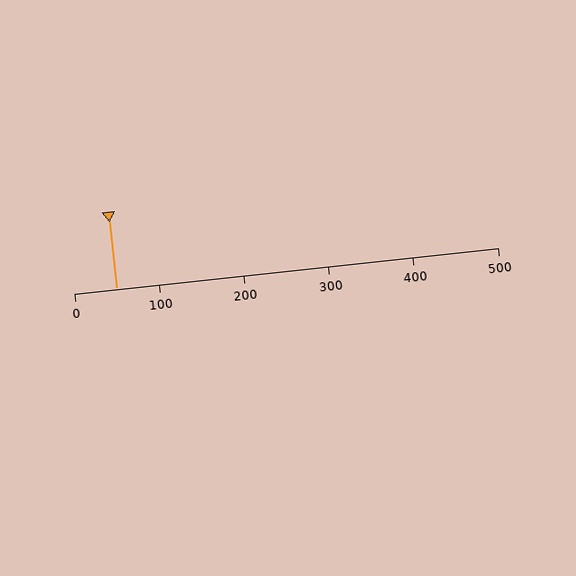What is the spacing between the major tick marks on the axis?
The major ticks are spaced 100 apart.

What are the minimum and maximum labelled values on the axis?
The axis runs from 0 to 500.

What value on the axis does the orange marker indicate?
The marker indicates approximately 50.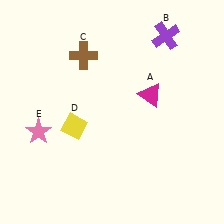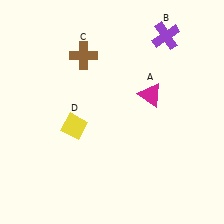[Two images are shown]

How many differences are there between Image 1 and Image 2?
There is 1 difference between the two images.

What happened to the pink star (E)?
The pink star (E) was removed in Image 2. It was in the bottom-left area of Image 1.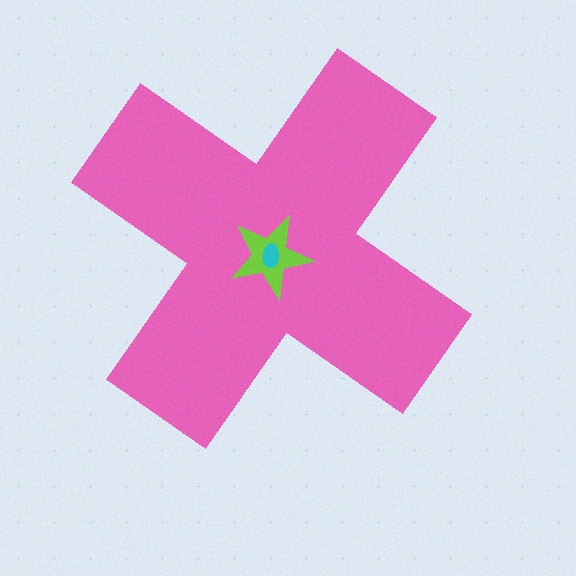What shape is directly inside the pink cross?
The lime star.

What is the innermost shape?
The cyan ellipse.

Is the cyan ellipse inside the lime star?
Yes.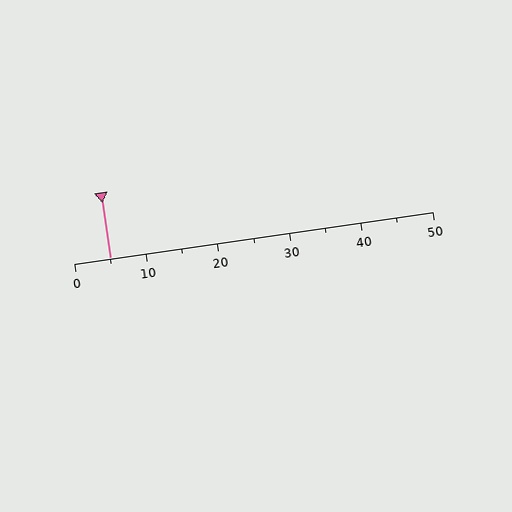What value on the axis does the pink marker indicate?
The marker indicates approximately 5.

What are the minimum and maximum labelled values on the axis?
The axis runs from 0 to 50.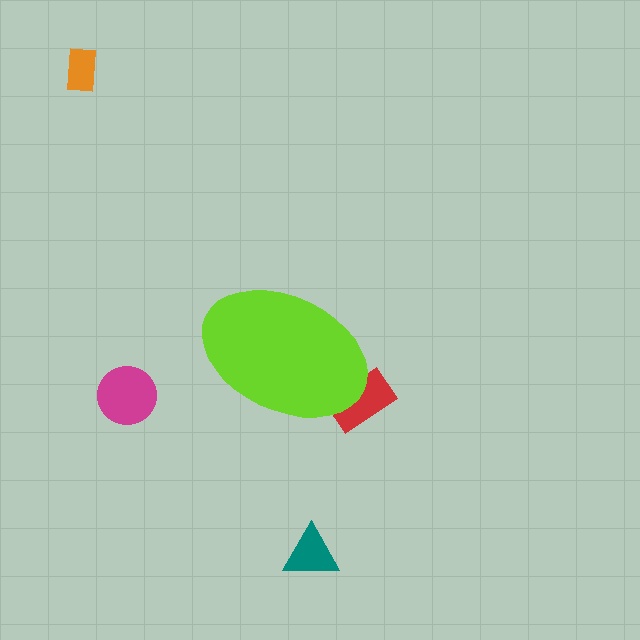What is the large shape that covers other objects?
A lime ellipse.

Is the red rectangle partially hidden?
Yes, the red rectangle is partially hidden behind the lime ellipse.